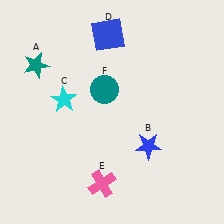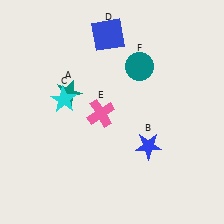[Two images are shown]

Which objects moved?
The objects that moved are: the teal star (A), the pink cross (E), the teal circle (F).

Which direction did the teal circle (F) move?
The teal circle (F) moved right.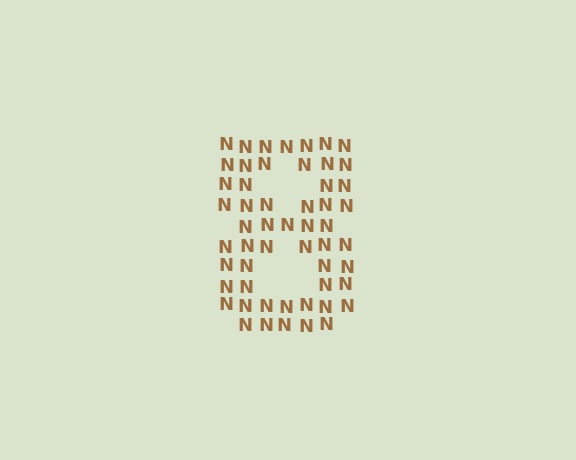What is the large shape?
The large shape is the digit 8.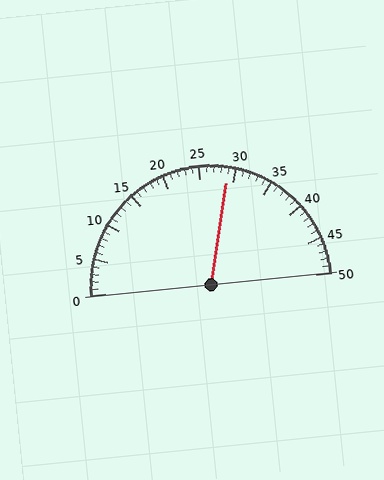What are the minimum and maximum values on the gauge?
The gauge ranges from 0 to 50.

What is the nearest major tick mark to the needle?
The nearest major tick mark is 30.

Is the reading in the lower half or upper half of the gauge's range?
The reading is in the upper half of the range (0 to 50).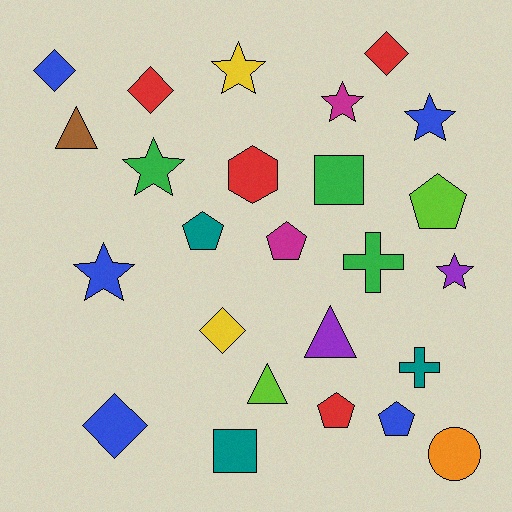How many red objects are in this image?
There are 4 red objects.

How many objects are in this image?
There are 25 objects.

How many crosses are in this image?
There are 2 crosses.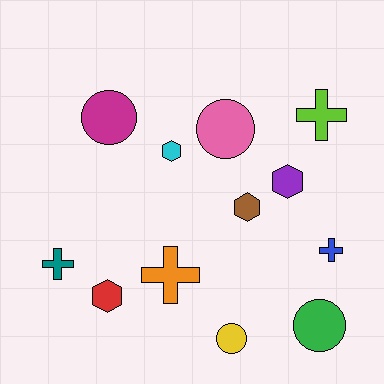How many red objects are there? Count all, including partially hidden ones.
There is 1 red object.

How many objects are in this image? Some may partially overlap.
There are 12 objects.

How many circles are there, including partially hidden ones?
There are 4 circles.